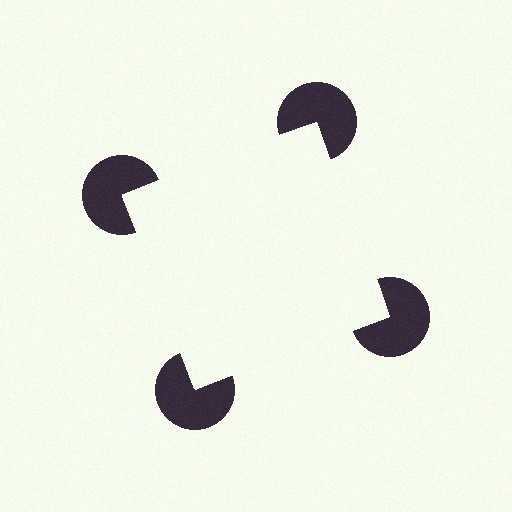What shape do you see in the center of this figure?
An illusory square — its edges are inferred from the aligned wedge cuts in the pac-man discs, not physically drawn.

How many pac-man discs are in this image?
There are 4 — one at each vertex of the illusory square.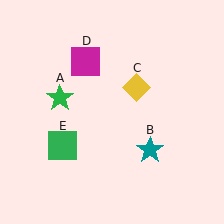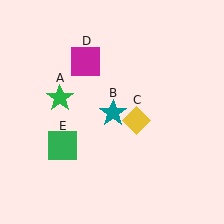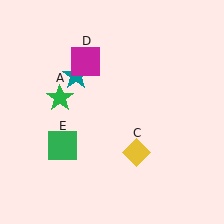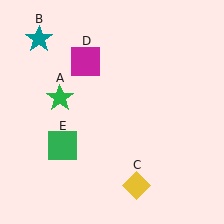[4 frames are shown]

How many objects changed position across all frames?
2 objects changed position: teal star (object B), yellow diamond (object C).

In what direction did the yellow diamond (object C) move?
The yellow diamond (object C) moved down.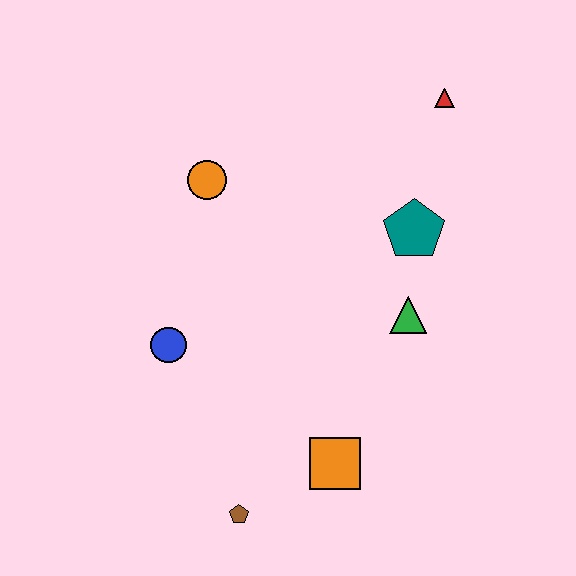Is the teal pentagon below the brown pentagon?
No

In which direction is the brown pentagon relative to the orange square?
The brown pentagon is to the left of the orange square.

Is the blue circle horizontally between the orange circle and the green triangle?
No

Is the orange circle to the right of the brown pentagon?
No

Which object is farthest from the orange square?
The red triangle is farthest from the orange square.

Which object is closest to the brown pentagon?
The orange square is closest to the brown pentagon.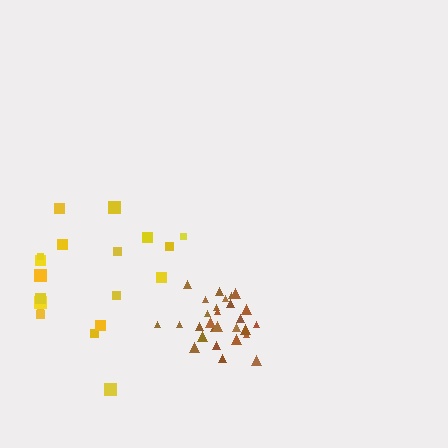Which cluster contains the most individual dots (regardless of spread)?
Brown (28).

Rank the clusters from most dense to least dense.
brown, yellow.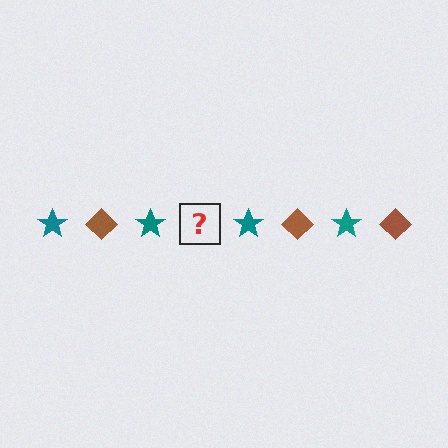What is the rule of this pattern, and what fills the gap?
The rule is that the pattern alternates between teal star and brown diamond. The gap should be filled with a brown diamond.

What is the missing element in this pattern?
The missing element is a brown diamond.